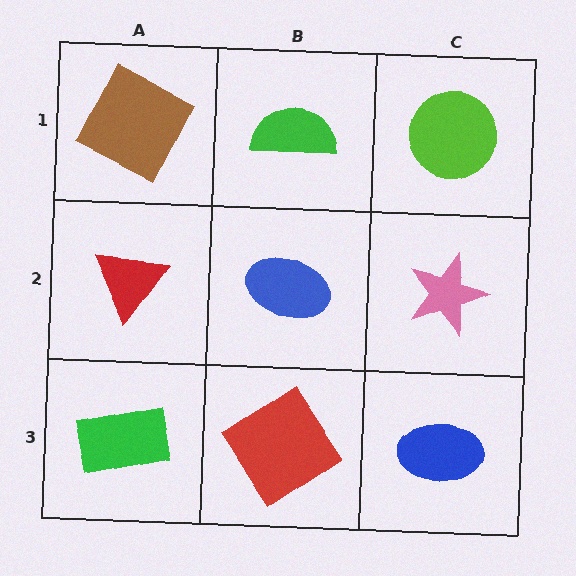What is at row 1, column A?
A brown square.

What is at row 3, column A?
A green rectangle.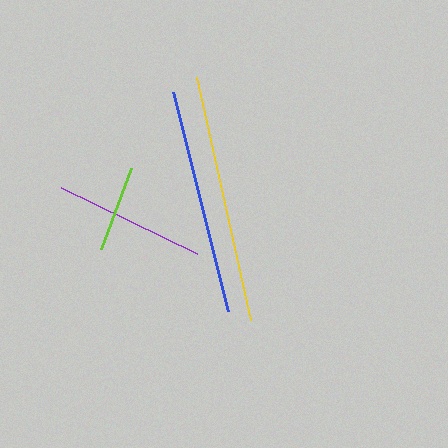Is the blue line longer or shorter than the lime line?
The blue line is longer than the lime line.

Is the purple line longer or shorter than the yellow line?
The yellow line is longer than the purple line.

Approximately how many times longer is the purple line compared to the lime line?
The purple line is approximately 1.7 times the length of the lime line.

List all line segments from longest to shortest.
From longest to shortest: yellow, blue, purple, lime.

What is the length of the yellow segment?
The yellow segment is approximately 249 pixels long.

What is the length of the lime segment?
The lime segment is approximately 87 pixels long.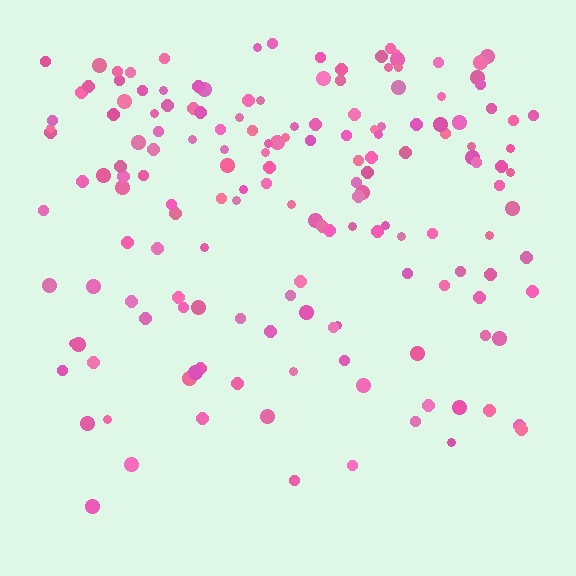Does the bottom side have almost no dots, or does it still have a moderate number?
Still a moderate number, just noticeably fewer than the top.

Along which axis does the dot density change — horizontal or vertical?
Vertical.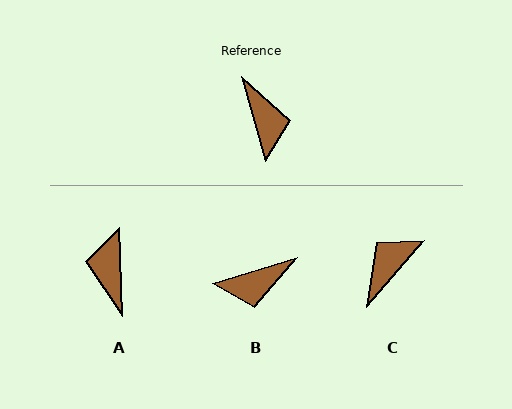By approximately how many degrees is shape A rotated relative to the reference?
Approximately 167 degrees counter-clockwise.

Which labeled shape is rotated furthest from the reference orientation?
A, about 167 degrees away.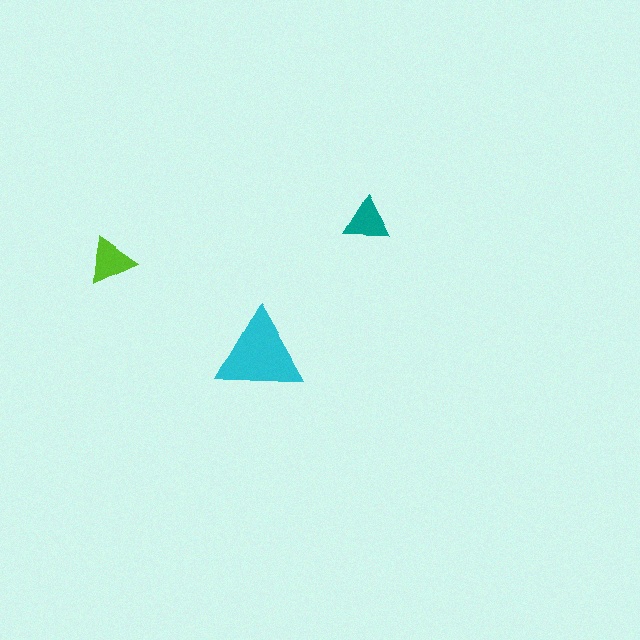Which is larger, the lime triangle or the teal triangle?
The lime one.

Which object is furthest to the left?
The lime triangle is leftmost.